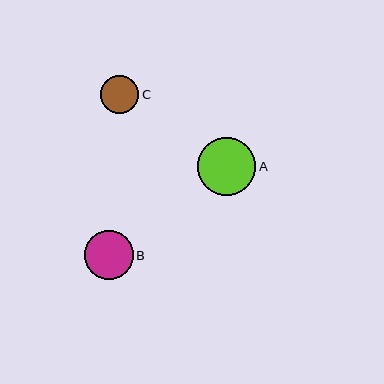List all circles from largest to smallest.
From largest to smallest: A, B, C.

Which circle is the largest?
Circle A is the largest with a size of approximately 58 pixels.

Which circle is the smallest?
Circle C is the smallest with a size of approximately 38 pixels.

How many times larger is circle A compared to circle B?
Circle A is approximately 1.2 times the size of circle B.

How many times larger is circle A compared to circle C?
Circle A is approximately 1.5 times the size of circle C.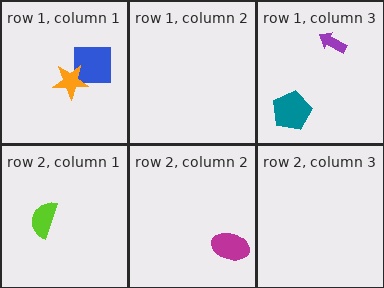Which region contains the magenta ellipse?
The row 2, column 2 region.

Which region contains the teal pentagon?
The row 1, column 3 region.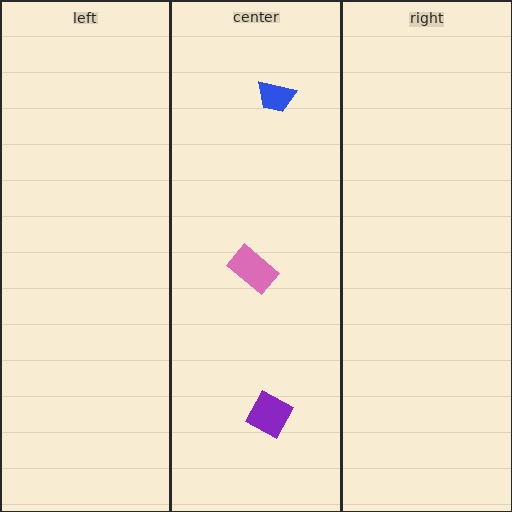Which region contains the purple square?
The center region.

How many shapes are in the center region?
3.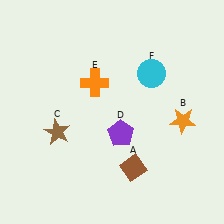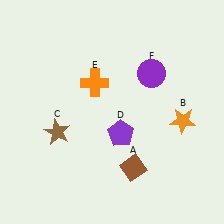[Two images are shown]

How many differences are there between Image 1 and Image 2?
There is 1 difference between the two images.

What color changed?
The circle (F) changed from cyan in Image 1 to purple in Image 2.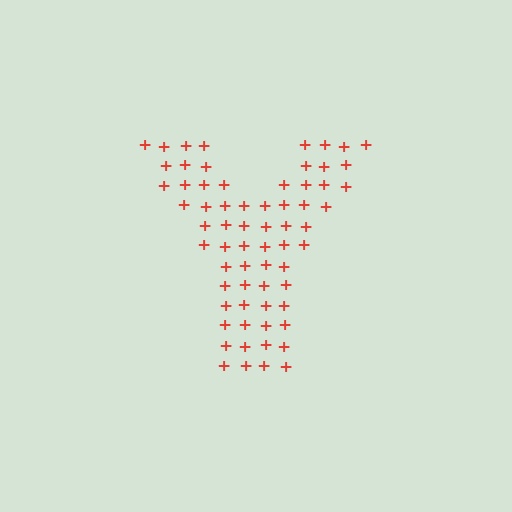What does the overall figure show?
The overall figure shows the letter Y.